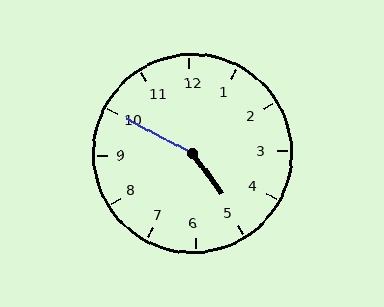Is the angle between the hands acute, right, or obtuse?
It is obtuse.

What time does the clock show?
4:50.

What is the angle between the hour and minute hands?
Approximately 155 degrees.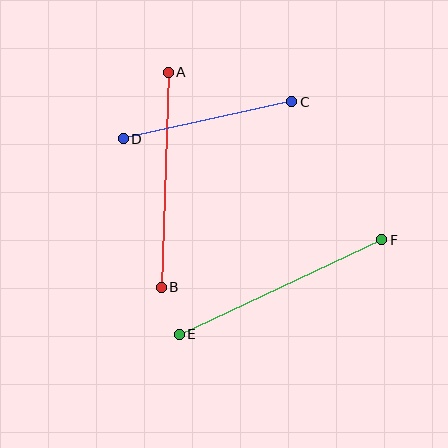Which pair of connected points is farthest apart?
Points E and F are farthest apart.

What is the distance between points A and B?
The distance is approximately 215 pixels.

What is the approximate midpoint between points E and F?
The midpoint is at approximately (281, 287) pixels.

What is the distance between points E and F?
The distance is approximately 223 pixels.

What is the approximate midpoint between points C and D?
The midpoint is at approximately (208, 120) pixels.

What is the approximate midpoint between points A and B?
The midpoint is at approximately (165, 180) pixels.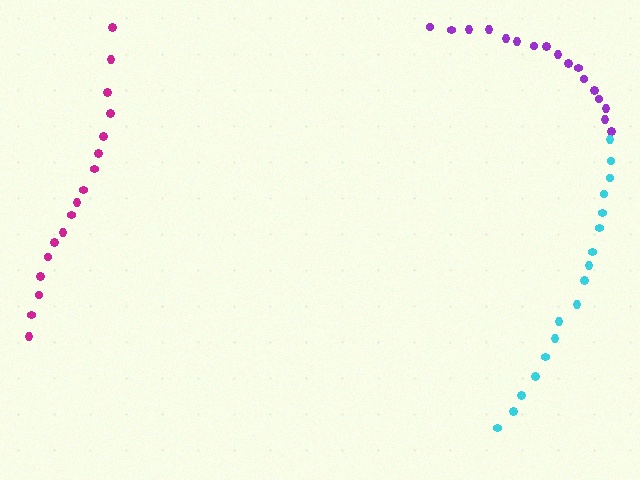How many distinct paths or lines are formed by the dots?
There are 3 distinct paths.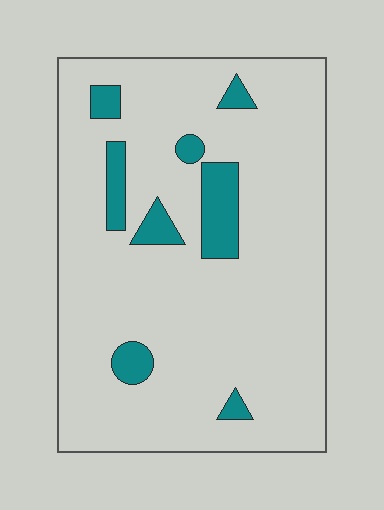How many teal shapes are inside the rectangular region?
8.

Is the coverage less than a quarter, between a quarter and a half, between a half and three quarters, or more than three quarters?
Less than a quarter.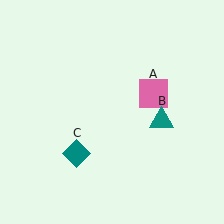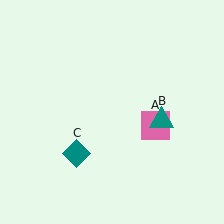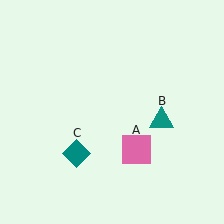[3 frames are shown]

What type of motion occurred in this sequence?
The pink square (object A) rotated clockwise around the center of the scene.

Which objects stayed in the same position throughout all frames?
Teal triangle (object B) and teal diamond (object C) remained stationary.